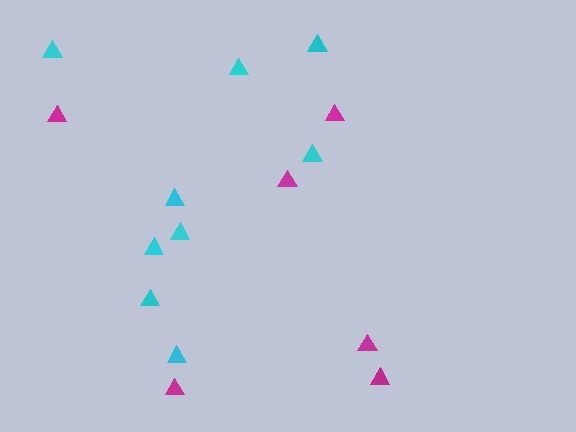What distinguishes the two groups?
There are 2 groups: one group of cyan triangles (9) and one group of magenta triangles (6).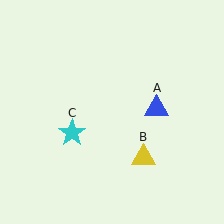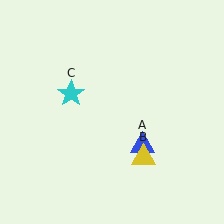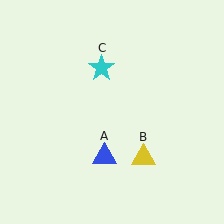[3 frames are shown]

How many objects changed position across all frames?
2 objects changed position: blue triangle (object A), cyan star (object C).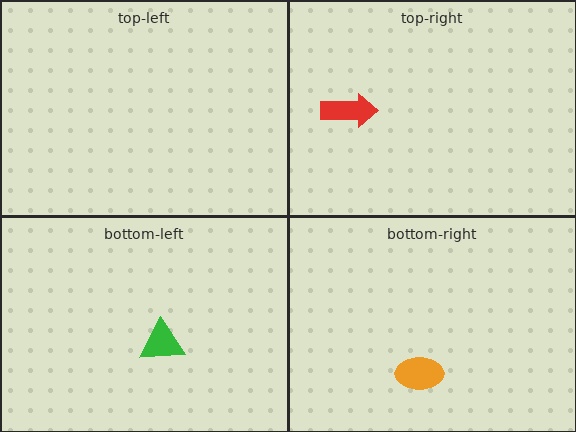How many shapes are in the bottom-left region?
1.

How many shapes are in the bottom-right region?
1.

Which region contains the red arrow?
The top-right region.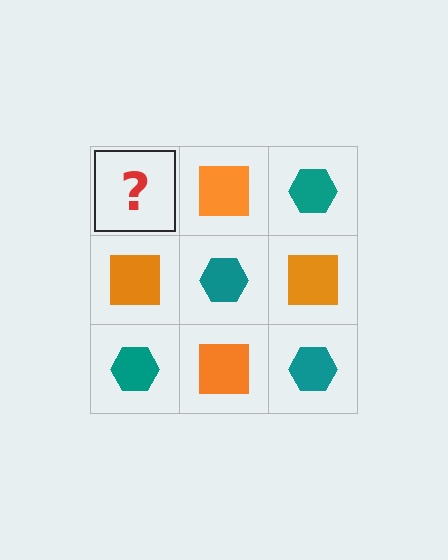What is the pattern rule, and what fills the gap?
The rule is that it alternates teal hexagon and orange square in a checkerboard pattern. The gap should be filled with a teal hexagon.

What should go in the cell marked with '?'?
The missing cell should contain a teal hexagon.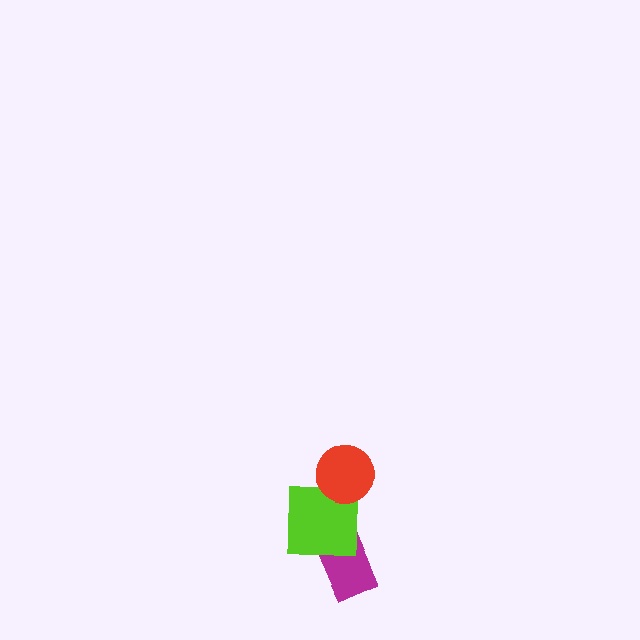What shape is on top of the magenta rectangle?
The lime square is on top of the magenta rectangle.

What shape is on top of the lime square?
The red circle is on top of the lime square.